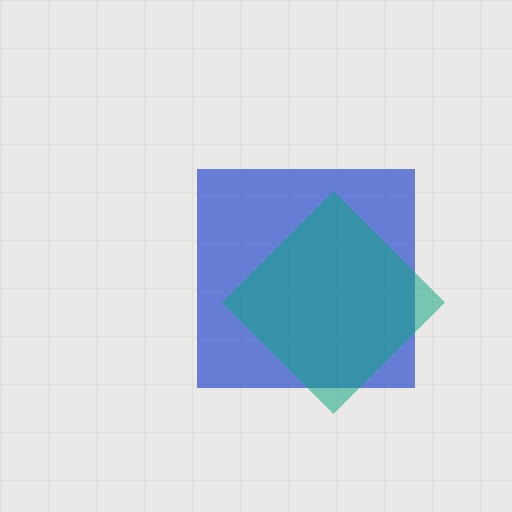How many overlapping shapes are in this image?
There are 2 overlapping shapes in the image.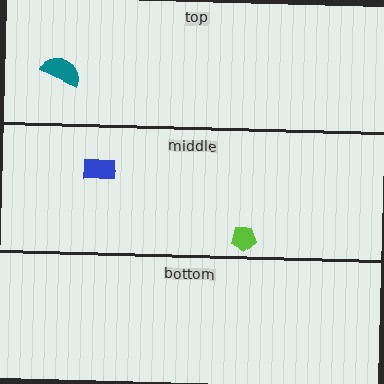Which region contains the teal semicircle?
The top region.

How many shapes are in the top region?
1.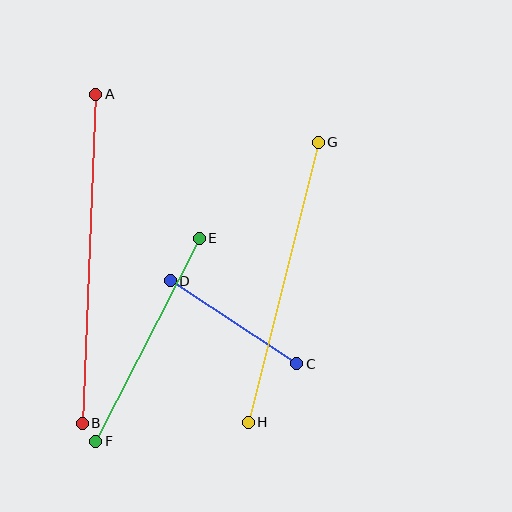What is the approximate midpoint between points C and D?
The midpoint is at approximately (234, 322) pixels.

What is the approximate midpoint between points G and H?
The midpoint is at approximately (283, 282) pixels.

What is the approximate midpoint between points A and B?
The midpoint is at approximately (89, 259) pixels.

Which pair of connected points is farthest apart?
Points A and B are farthest apart.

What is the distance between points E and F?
The distance is approximately 228 pixels.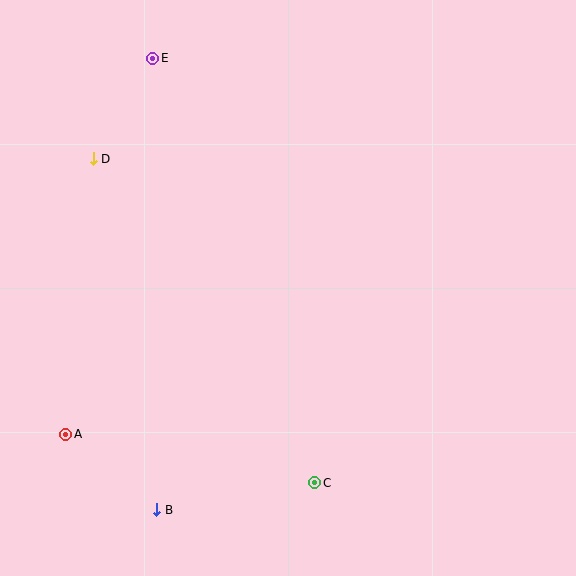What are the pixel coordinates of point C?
Point C is at (315, 483).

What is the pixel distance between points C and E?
The distance between C and E is 454 pixels.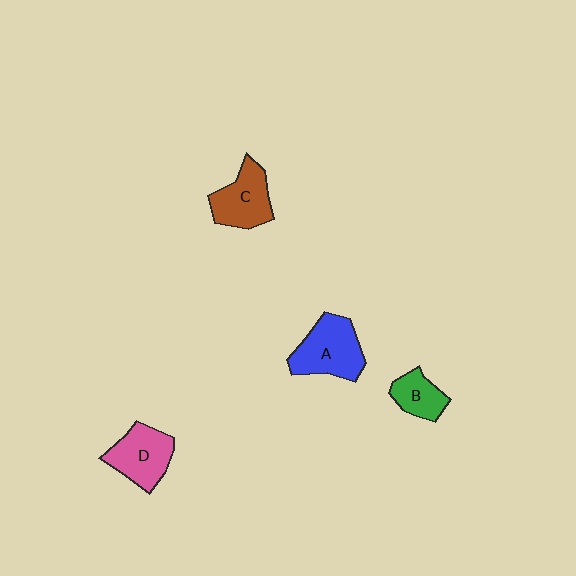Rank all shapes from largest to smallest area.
From largest to smallest: A (blue), D (pink), C (brown), B (green).